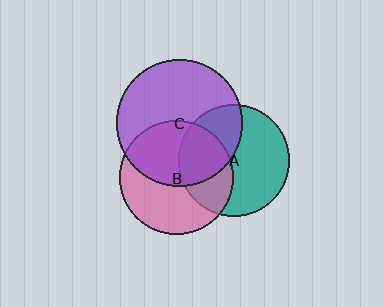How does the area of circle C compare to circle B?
Approximately 1.2 times.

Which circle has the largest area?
Circle C (purple).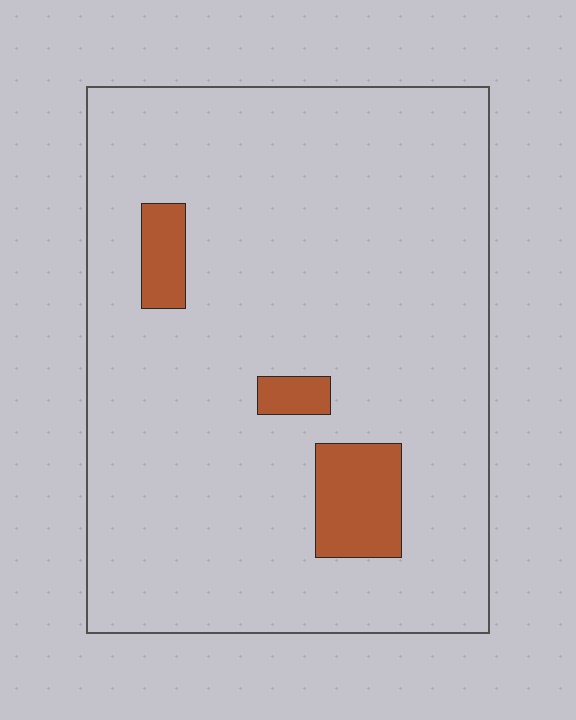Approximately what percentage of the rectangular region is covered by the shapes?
Approximately 10%.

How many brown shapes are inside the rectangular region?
3.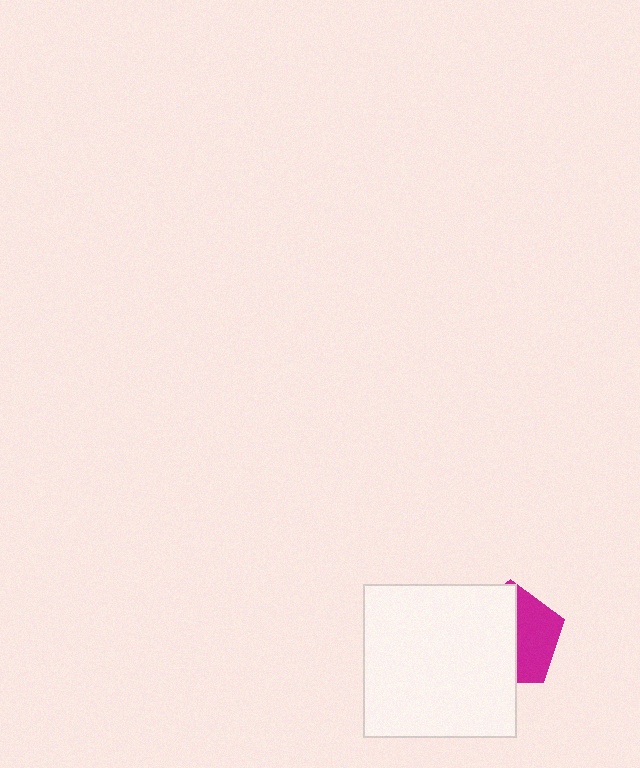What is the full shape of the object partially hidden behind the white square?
The partially hidden object is a magenta pentagon.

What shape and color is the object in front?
The object in front is a white square.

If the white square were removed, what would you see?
You would see the complete magenta pentagon.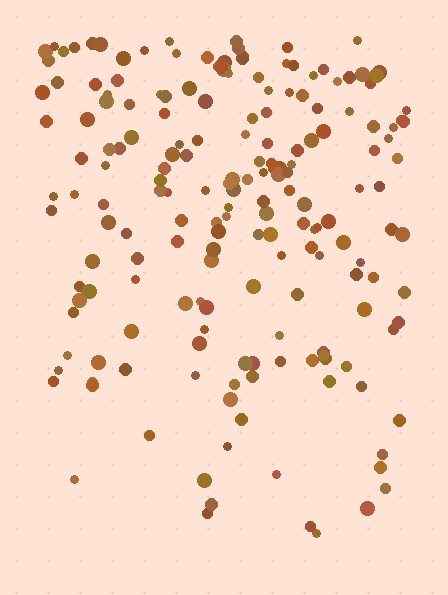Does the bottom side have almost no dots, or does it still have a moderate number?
Still a moderate number, just noticeably fewer than the top.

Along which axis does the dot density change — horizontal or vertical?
Vertical.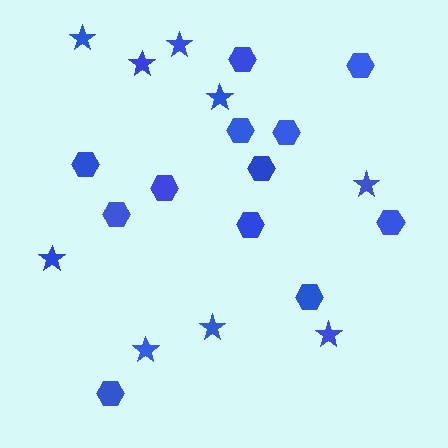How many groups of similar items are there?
There are 2 groups: one group of stars (9) and one group of hexagons (12).